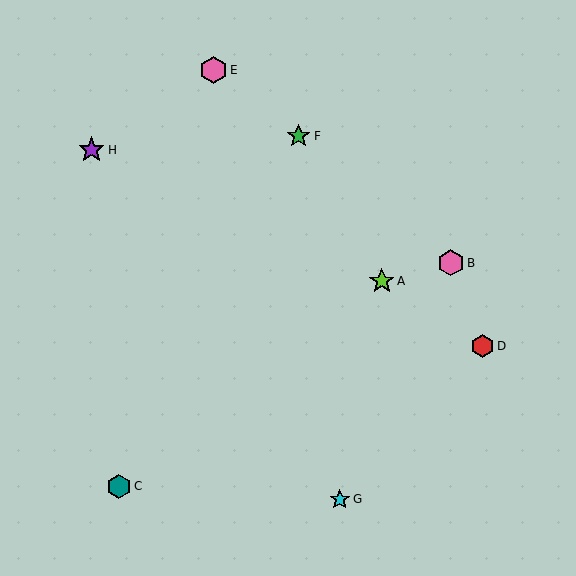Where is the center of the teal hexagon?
The center of the teal hexagon is at (119, 486).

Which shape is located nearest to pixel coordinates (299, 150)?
The green star (labeled F) at (299, 136) is nearest to that location.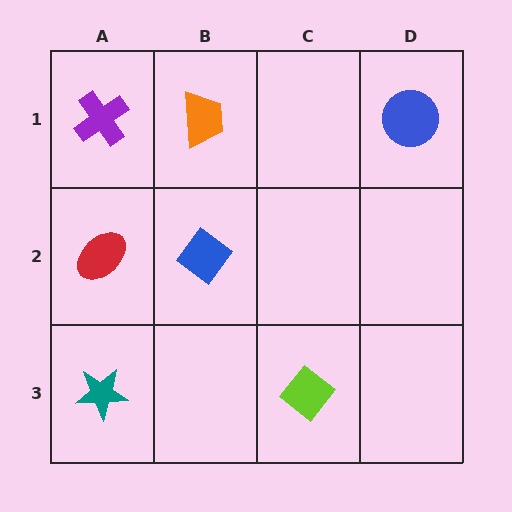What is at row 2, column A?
A red ellipse.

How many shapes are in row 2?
2 shapes.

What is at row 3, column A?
A teal star.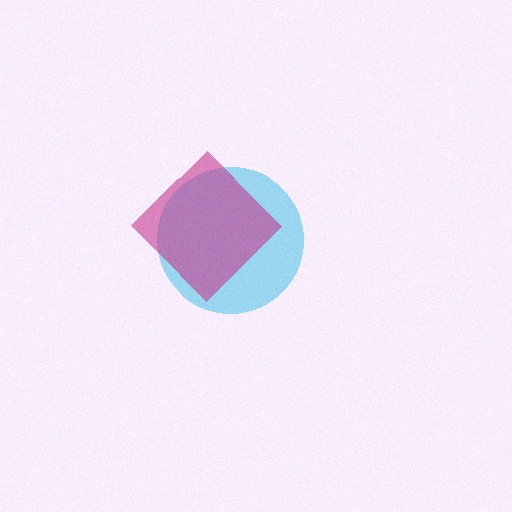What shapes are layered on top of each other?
The layered shapes are: a cyan circle, a magenta diamond.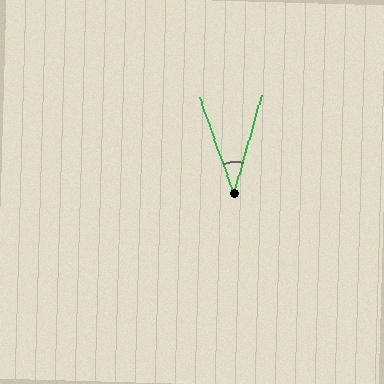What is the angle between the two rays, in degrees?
Approximately 36 degrees.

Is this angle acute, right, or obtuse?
It is acute.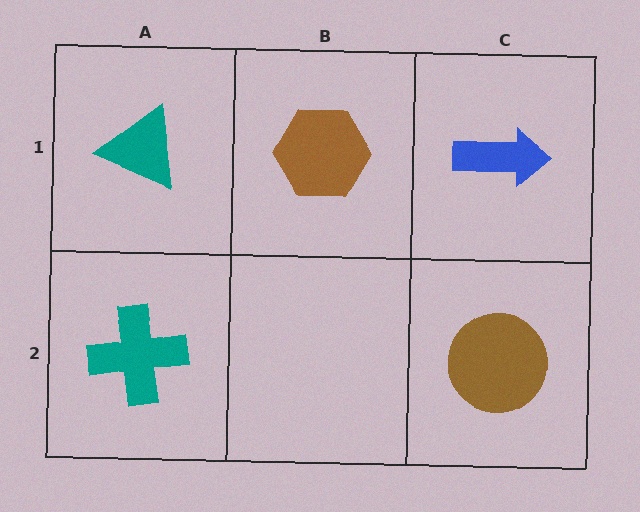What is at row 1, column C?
A blue arrow.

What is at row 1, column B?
A brown hexagon.